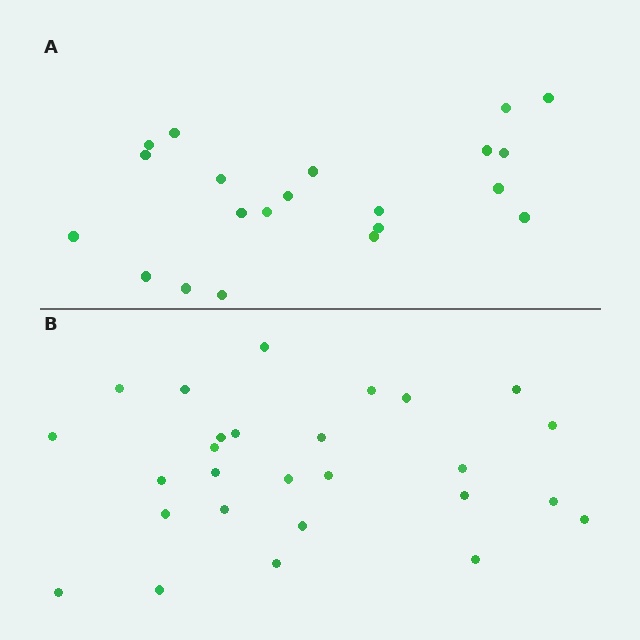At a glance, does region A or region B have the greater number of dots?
Region B (the bottom region) has more dots.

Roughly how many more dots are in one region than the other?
Region B has about 6 more dots than region A.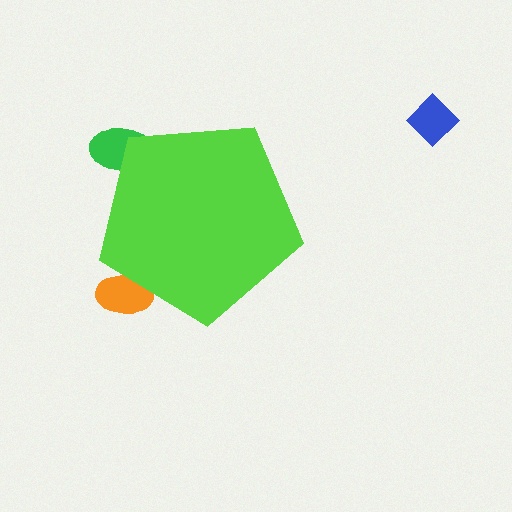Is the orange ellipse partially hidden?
Yes, the orange ellipse is partially hidden behind the lime pentagon.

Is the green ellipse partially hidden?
Yes, the green ellipse is partially hidden behind the lime pentagon.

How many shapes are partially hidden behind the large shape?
2 shapes are partially hidden.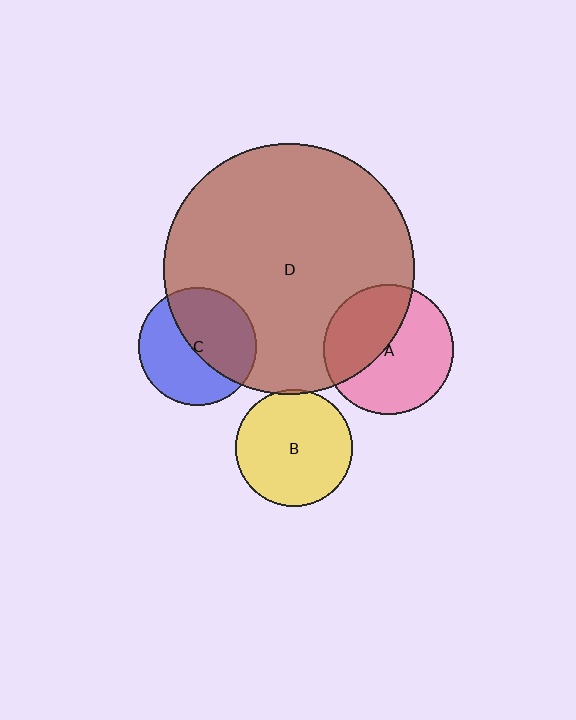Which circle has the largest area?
Circle D (brown).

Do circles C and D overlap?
Yes.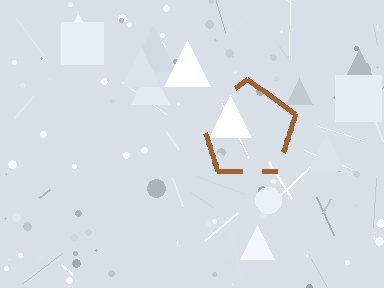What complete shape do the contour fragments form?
The contour fragments form a pentagon.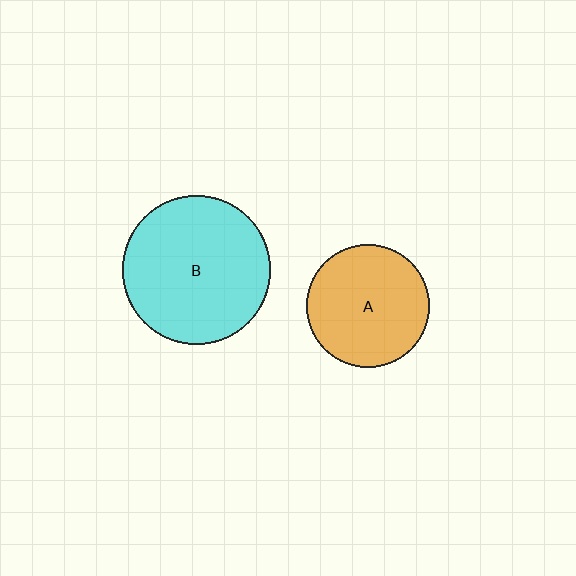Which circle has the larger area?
Circle B (cyan).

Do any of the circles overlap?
No, none of the circles overlap.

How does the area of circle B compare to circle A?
Approximately 1.5 times.